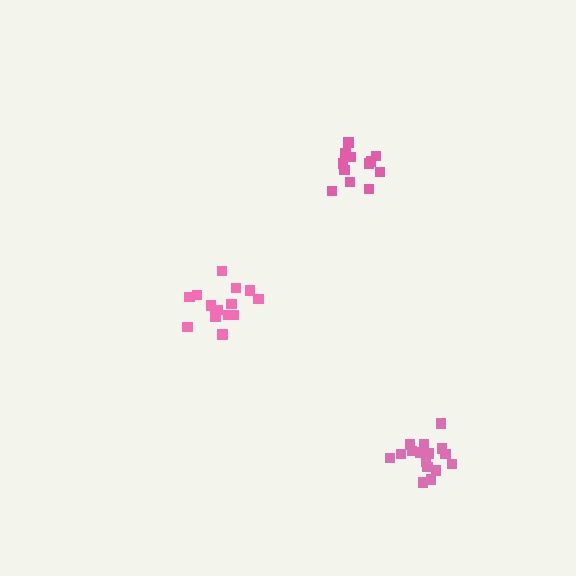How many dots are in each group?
Group 1: 12 dots, Group 2: 16 dots, Group 3: 14 dots (42 total).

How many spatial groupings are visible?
There are 3 spatial groupings.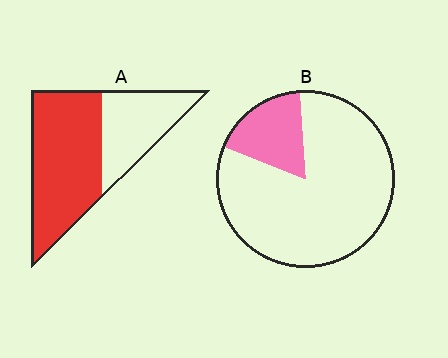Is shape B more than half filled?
No.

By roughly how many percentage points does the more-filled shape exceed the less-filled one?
By roughly 45 percentage points (A over B).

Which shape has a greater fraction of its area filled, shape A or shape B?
Shape A.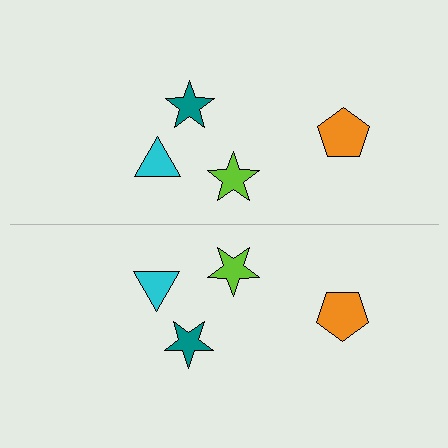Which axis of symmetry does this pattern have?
The pattern has a horizontal axis of symmetry running through the center of the image.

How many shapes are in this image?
There are 8 shapes in this image.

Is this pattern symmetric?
Yes, this pattern has bilateral (reflection) symmetry.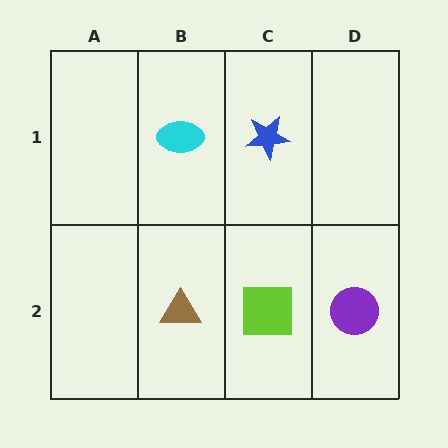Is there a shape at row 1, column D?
No, that cell is empty.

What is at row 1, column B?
A cyan ellipse.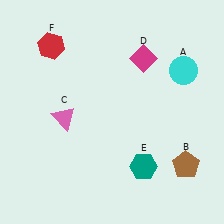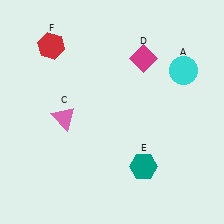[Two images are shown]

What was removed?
The brown pentagon (B) was removed in Image 2.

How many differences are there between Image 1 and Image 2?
There is 1 difference between the two images.